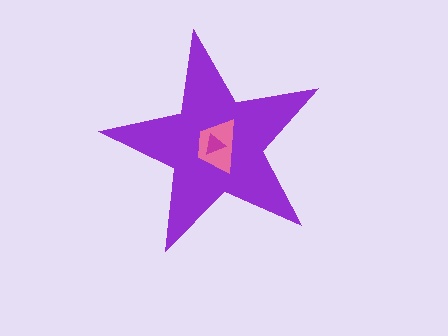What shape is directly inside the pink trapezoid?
The magenta triangle.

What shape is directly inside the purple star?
The pink trapezoid.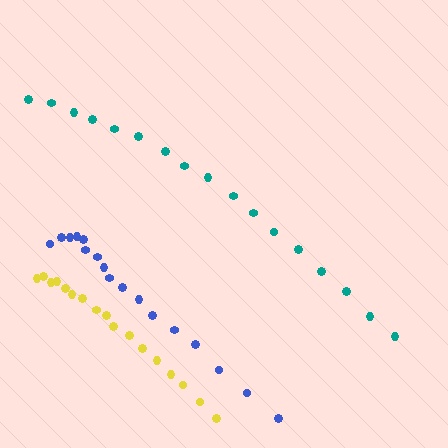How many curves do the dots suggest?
There are 3 distinct paths.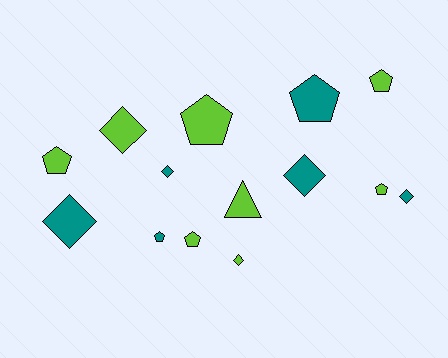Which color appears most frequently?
Lime, with 8 objects.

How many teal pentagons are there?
There are 2 teal pentagons.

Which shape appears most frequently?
Pentagon, with 7 objects.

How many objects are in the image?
There are 14 objects.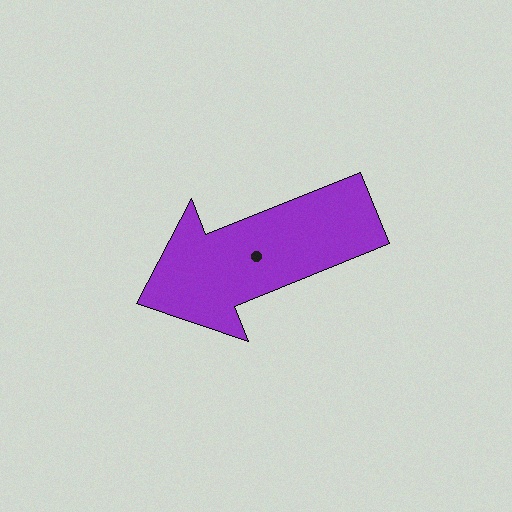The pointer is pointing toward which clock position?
Roughly 8 o'clock.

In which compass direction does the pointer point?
West.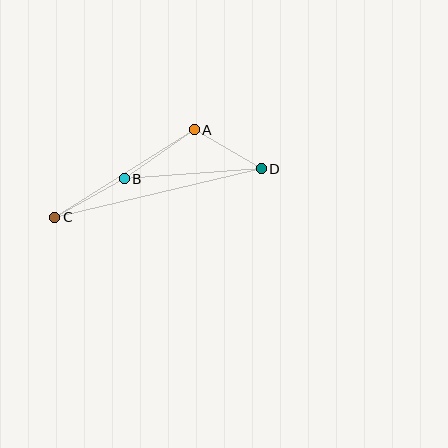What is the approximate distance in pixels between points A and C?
The distance between A and C is approximately 165 pixels.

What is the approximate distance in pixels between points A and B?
The distance between A and B is approximately 85 pixels.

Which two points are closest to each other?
Points A and D are closest to each other.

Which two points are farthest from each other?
Points C and D are farthest from each other.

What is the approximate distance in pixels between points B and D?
The distance between B and D is approximately 137 pixels.